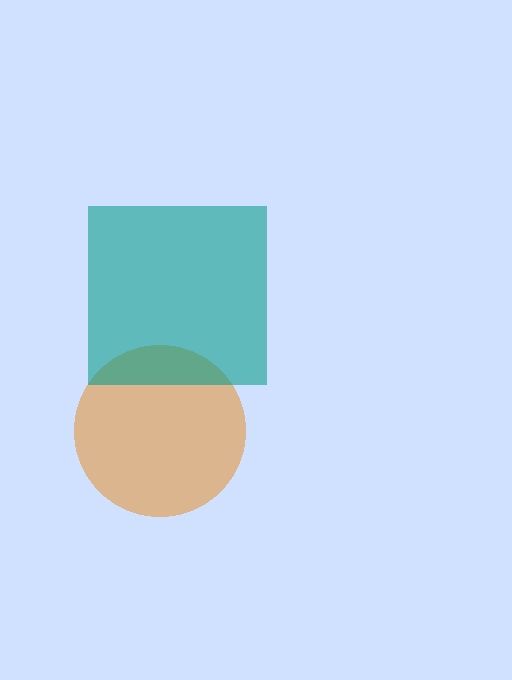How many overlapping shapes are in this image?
There are 2 overlapping shapes in the image.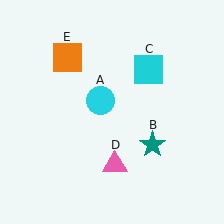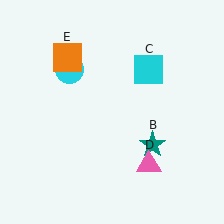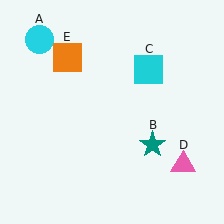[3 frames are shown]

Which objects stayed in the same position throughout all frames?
Teal star (object B) and cyan square (object C) and orange square (object E) remained stationary.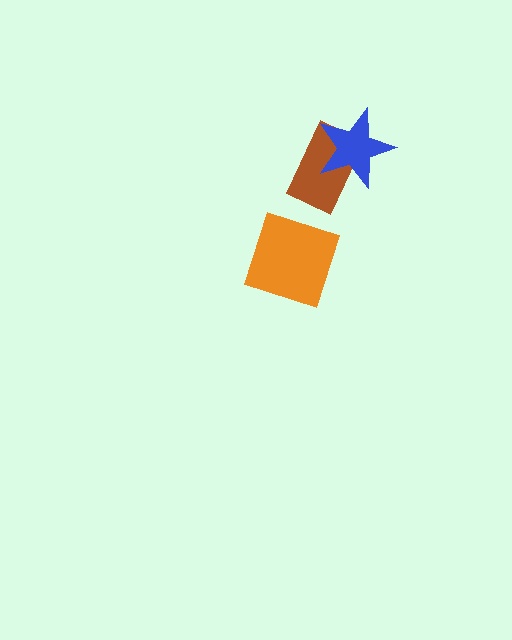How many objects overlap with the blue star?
1 object overlaps with the blue star.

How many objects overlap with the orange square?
0 objects overlap with the orange square.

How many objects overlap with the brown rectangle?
1 object overlaps with the brown rectangle.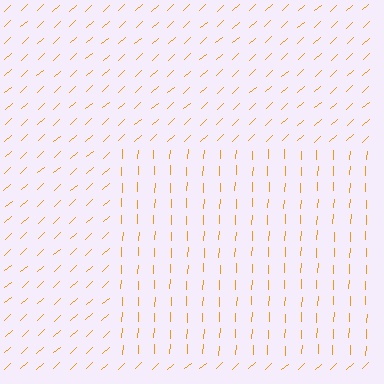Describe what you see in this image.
The image is filled with small orange line segments. A rectangle region in the image has lines oriented differently from the surrounding lines, creating a visible texture boundary.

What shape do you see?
I see a rectangle.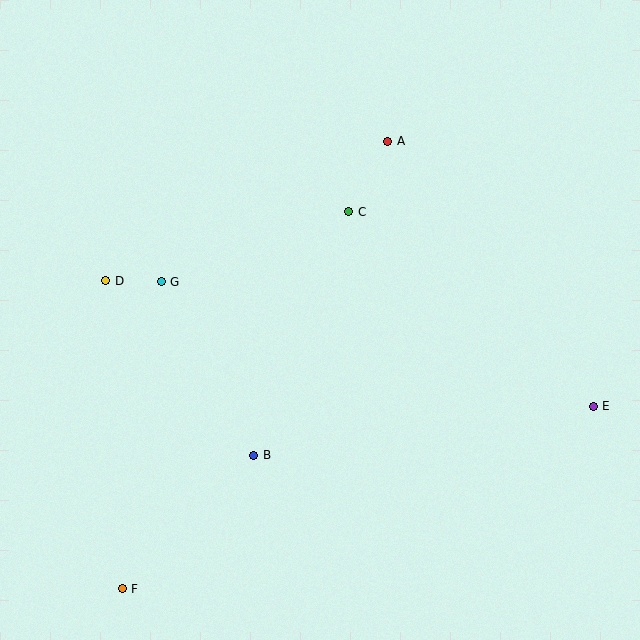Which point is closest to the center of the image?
Point C at (349, 212) is closest to the center.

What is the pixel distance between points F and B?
The distance between F and B is 187 pixels.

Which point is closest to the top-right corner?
Point A is closest to the top-right corner.